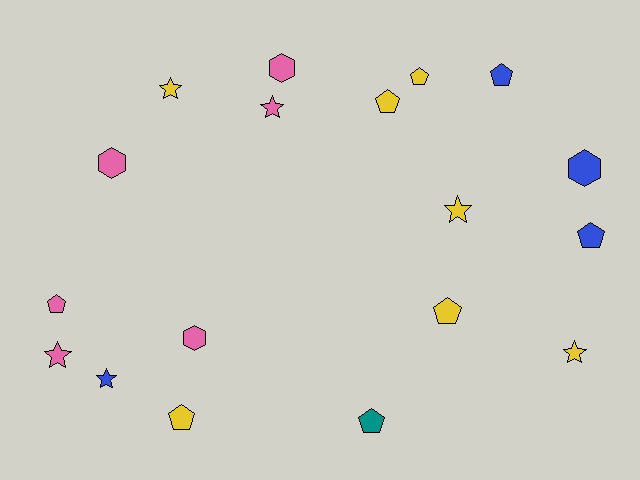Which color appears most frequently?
Yellow, with 7 objects.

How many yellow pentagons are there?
There are 4 yellow pentagons.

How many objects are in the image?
There are 18 objects.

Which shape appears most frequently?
Pentagon, with 8 objects.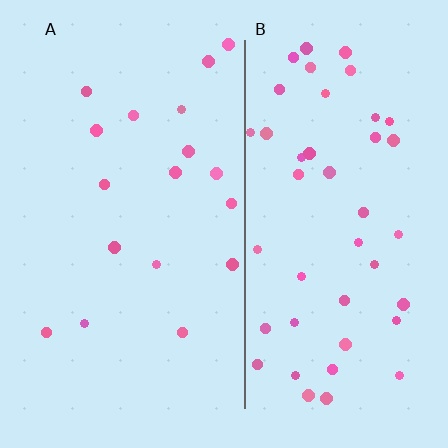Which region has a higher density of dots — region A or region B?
B (the right).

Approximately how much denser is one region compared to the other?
Approximately 2.6× — region B over region A.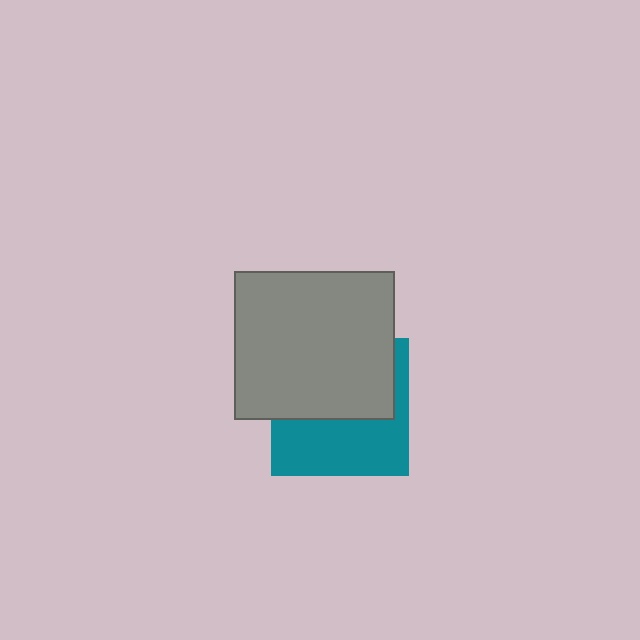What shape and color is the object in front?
The object in front is a gray rectangle.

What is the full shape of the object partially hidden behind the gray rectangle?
The partially hidden object is a teal square.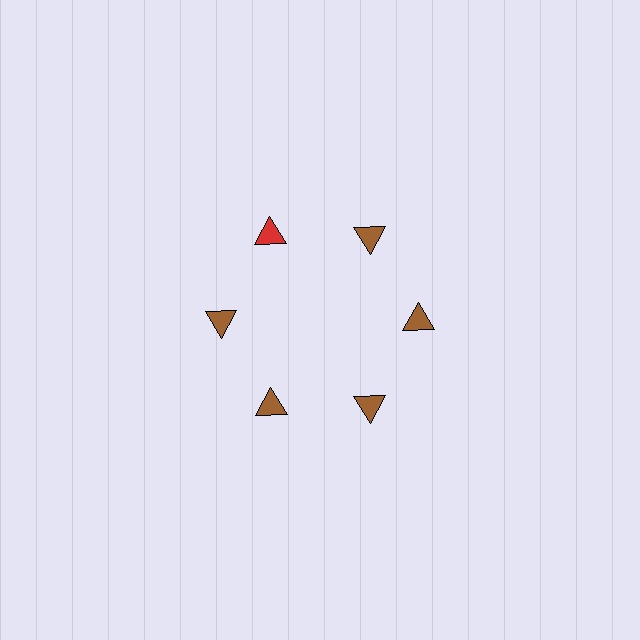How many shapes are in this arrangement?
There are 6 shapes arranged in a ring pattern.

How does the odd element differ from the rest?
It has a different color: red instead of brown.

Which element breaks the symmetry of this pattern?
The red triangle at roughly the 11 o'clock position breaks the symmetry. All other shapes are brown triangles.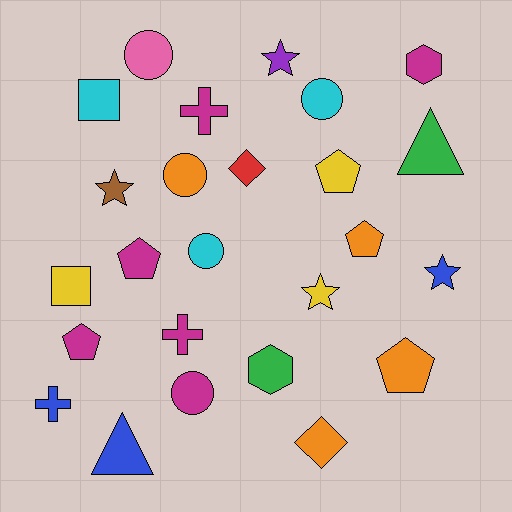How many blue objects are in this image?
There are 3 blue objects.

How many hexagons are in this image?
There are 2 hexagons.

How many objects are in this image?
There are 25 objects.